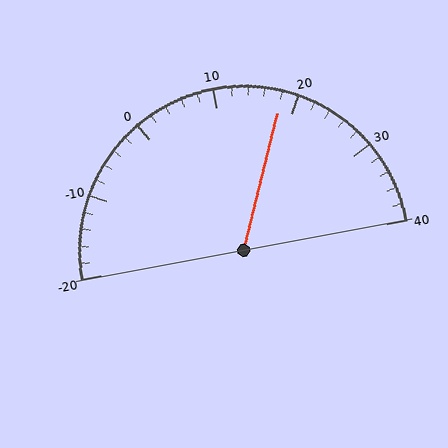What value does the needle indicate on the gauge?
The needle indicates approximately 18.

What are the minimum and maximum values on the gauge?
The gauge ranges from -20 to 40.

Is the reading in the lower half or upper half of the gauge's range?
The reading is in the upper half of the range (-20 to 40).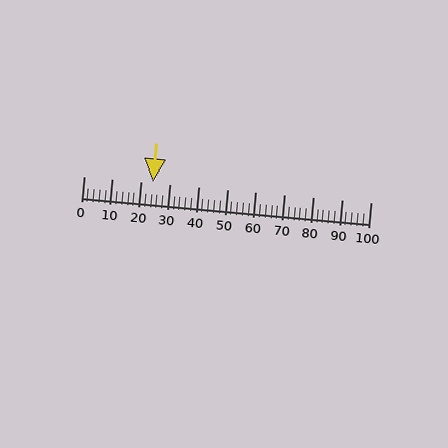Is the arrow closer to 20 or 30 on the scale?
The arrow is closer to 20.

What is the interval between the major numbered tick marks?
The major tick marks are spaced 10 units apart.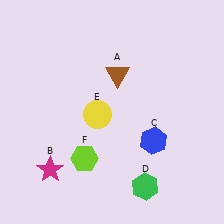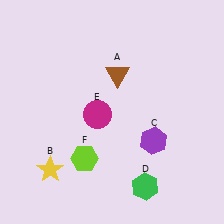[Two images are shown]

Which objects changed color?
B changed from magenta to yellow. C changed from blue to purple. E changed from yellow to magenta.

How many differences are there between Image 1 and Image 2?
There are 3 differences between the two images.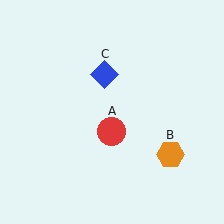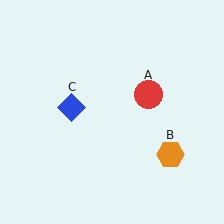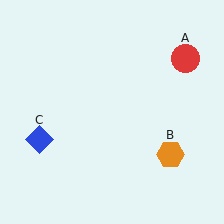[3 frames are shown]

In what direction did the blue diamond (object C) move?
The blue diamond (object C) moved down and to the left.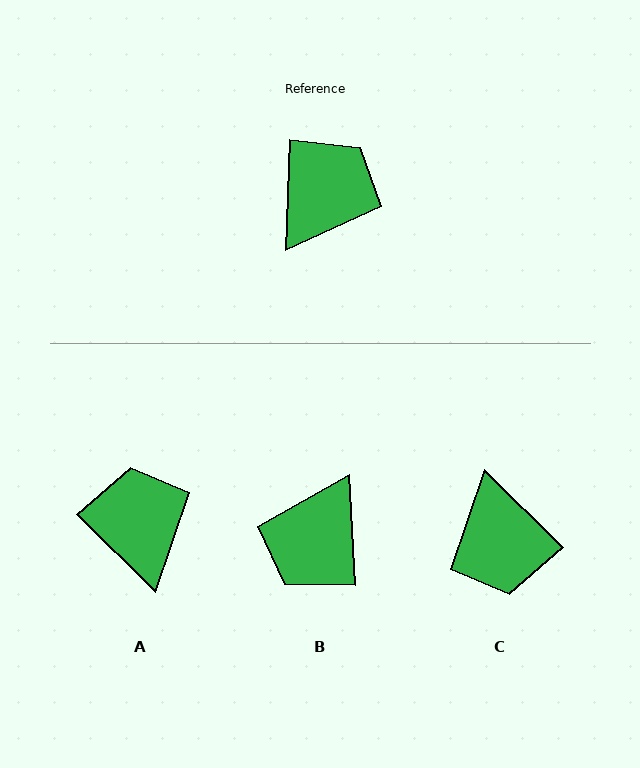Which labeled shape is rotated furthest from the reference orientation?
B, about 175 degrees away.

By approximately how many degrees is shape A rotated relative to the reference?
Approximately 47 degrees counter-clockwise.